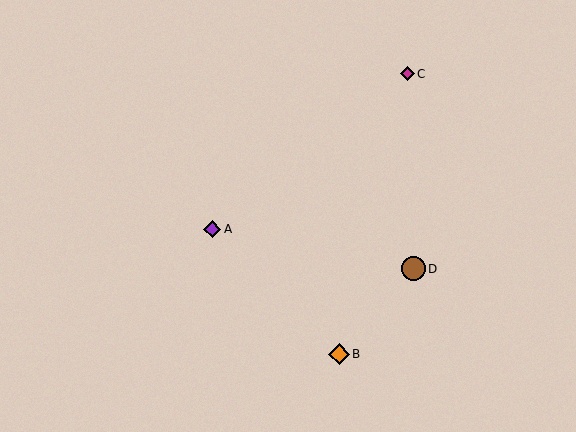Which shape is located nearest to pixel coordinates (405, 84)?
The magenta diamond (labeled C) at (407, 74) is nearest to that location.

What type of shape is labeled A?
Shape A is a purple diamond.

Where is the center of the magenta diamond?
The center of the magenta diamond is at (407, 74).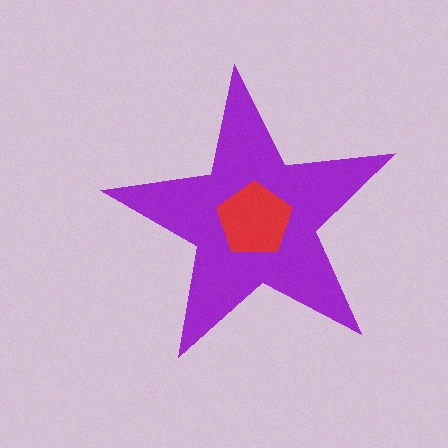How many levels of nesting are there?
2.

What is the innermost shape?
The red pentagon.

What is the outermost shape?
The purple star.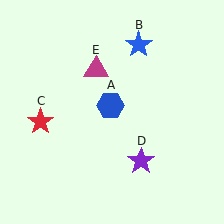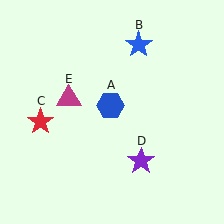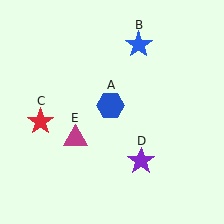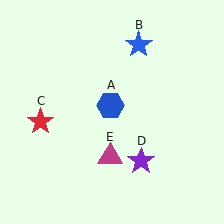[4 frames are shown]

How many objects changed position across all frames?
1 object changed position: magenta triangle (object E).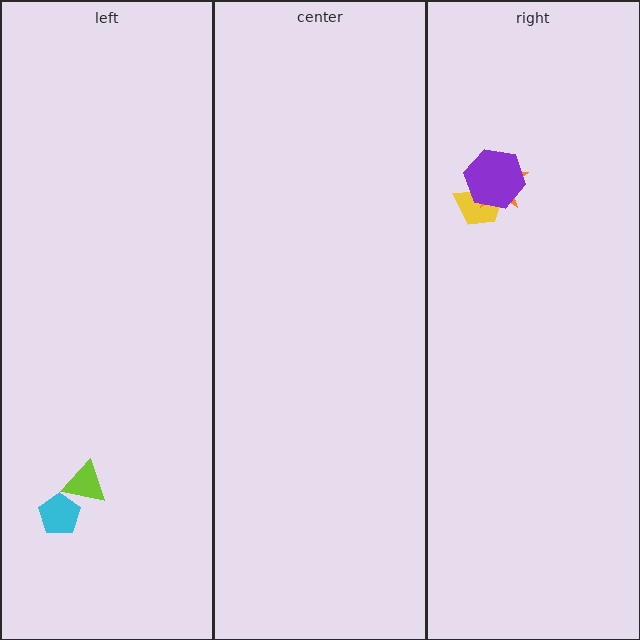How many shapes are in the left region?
2.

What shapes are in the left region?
The cyan pentagon, the lime triangle.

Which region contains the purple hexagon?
The right region.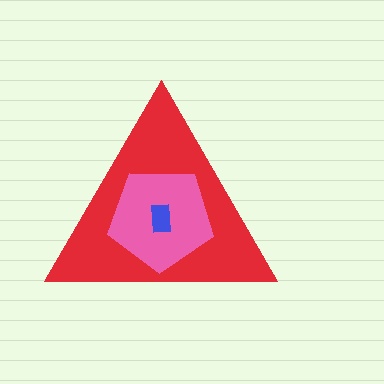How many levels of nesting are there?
3.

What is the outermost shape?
The red triangle.